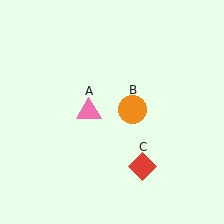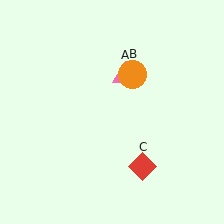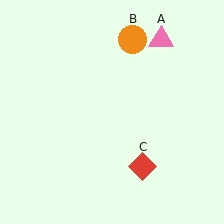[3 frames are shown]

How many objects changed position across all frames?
2 objects changed position: pink triangle (object A), orange circle (object B).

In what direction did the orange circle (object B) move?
The orange circle (object B) moved up.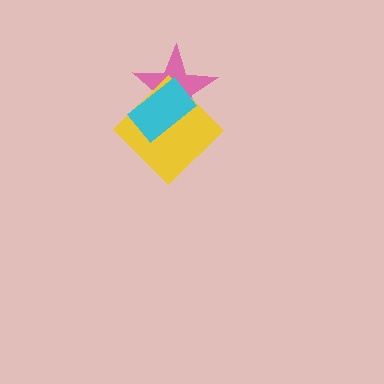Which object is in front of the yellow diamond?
The cyan rectangle is in front of the yellow diamond.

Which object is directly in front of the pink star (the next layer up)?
The yellow diamond is directly in front of the pink star.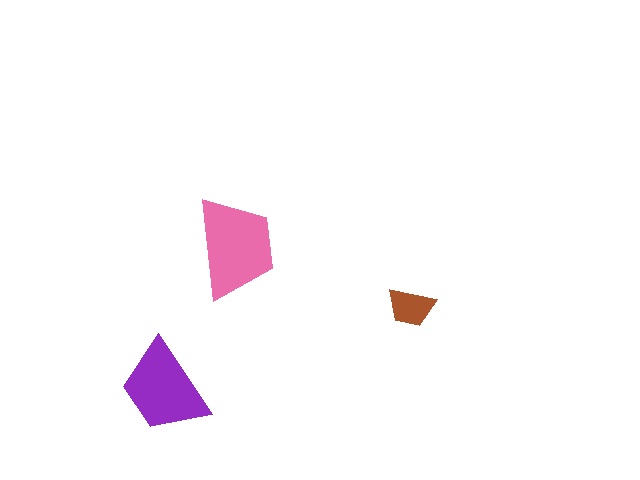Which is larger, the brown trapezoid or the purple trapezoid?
The purple one.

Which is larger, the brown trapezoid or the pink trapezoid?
The pink one.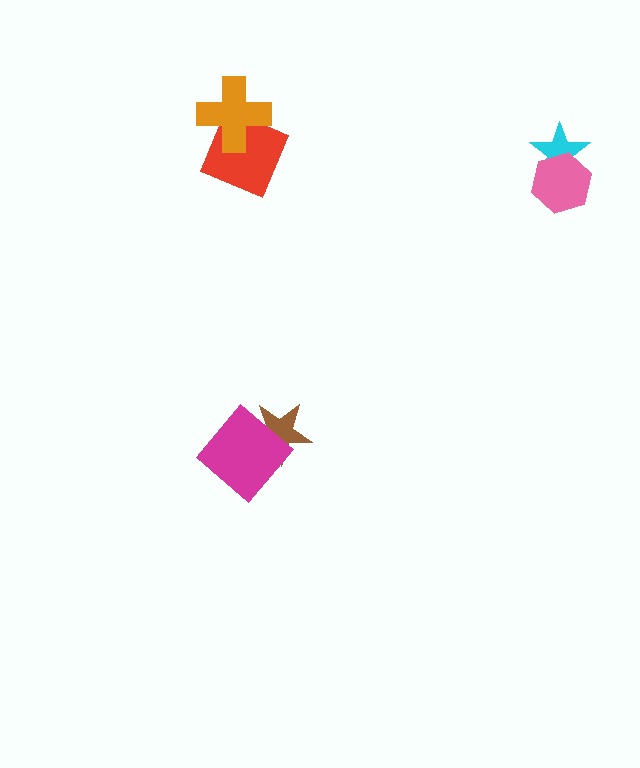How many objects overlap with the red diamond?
1 object overlaps with the red diamond.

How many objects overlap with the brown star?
1 object overlaps with the brown star.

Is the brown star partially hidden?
Yes, it is partially covered by another shape.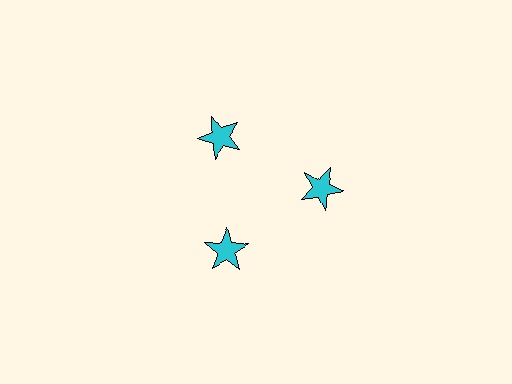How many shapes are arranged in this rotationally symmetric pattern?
There are 3 shapes, arranged in 3 groups of 1.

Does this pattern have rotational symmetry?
Yes, this pattern has 3-fold rotational symmetry. It looks the same after rotating 120 degrees around the center.